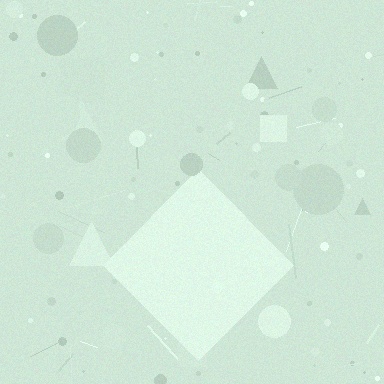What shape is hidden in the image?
A diamond is hidden in the image.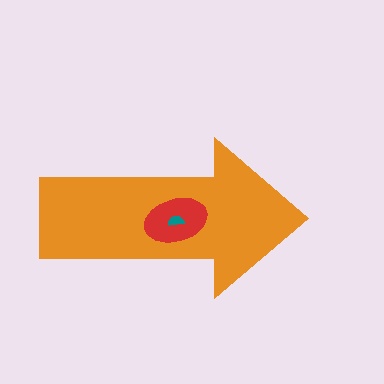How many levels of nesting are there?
3.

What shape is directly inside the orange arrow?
The red ellipse.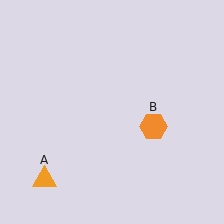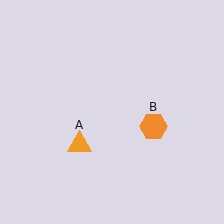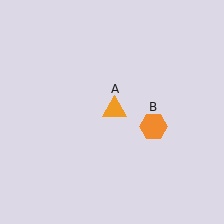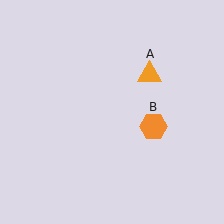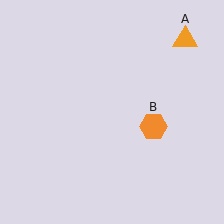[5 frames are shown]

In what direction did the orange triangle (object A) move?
The orange triangle (object A) moved up and to the right.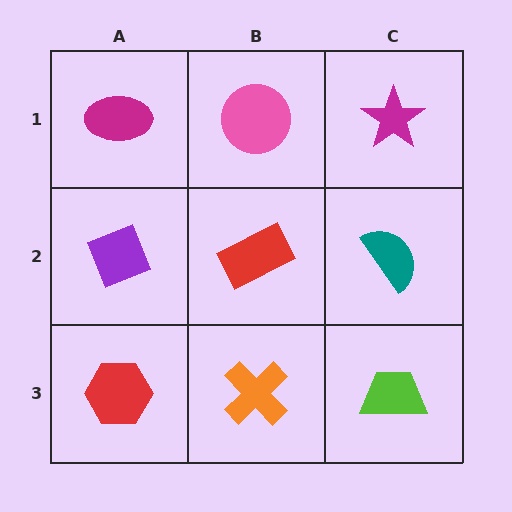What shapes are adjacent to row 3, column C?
A teal semicircle (row 2, column C), an orange cross (row 3, column B).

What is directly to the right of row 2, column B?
A teal semicircle.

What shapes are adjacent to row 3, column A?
A purple diamond (row 2, column A), an orange cross (row 3, column B).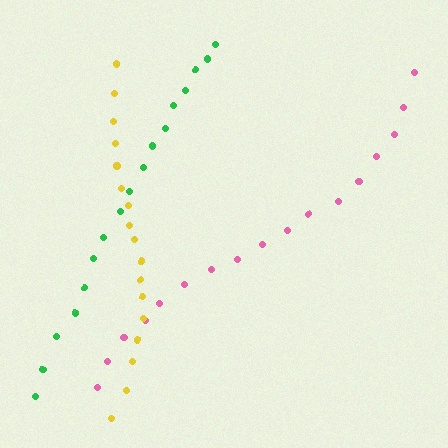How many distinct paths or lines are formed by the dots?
There are 3 distinct paths.